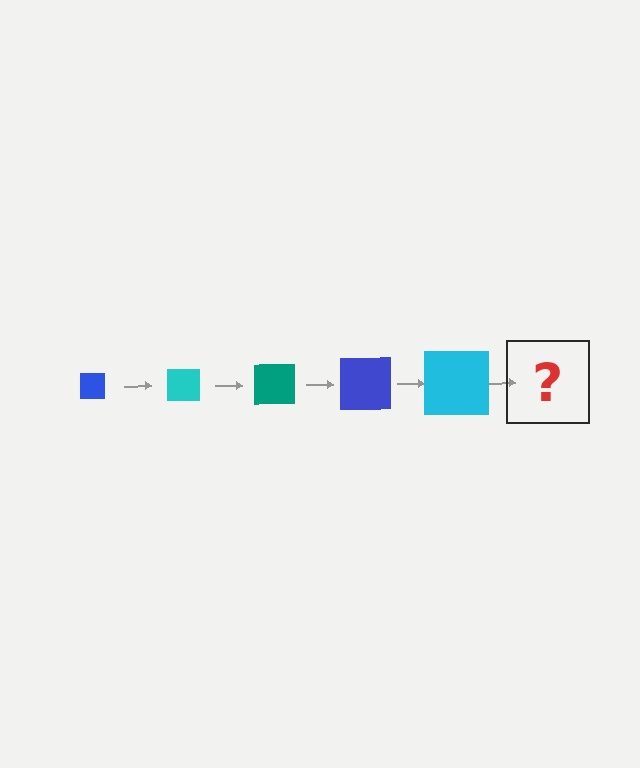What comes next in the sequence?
The next element should be a teal square, larger than the previous one.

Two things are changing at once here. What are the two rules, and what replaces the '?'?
The two rules are that the square grows larger each step and the color cycles through blue, cyan, and teal. The '?' should be a teal square, larger than the previous one.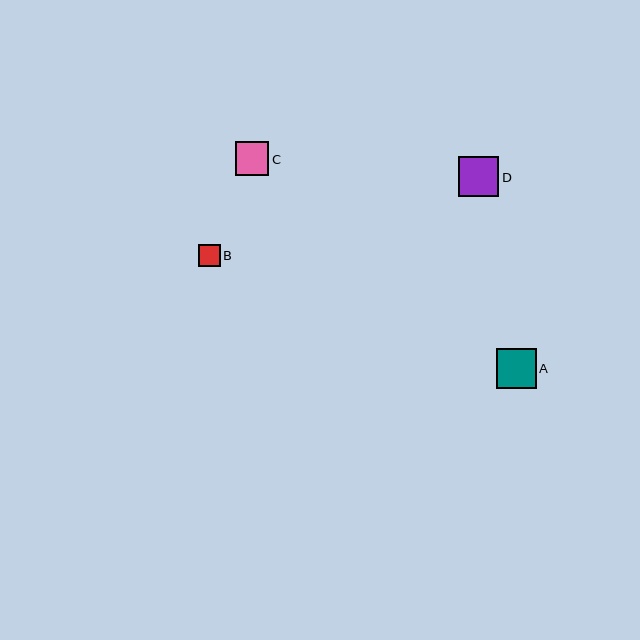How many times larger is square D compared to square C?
Square D is approximately 1.2 times the size of square C.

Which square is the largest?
Square D is the largest with a size of approximately 40 pixels.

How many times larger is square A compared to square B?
Square A is approximately 1.8 times the size of square B.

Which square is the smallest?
Square B is the smallest with a size of approximately 22 pixels.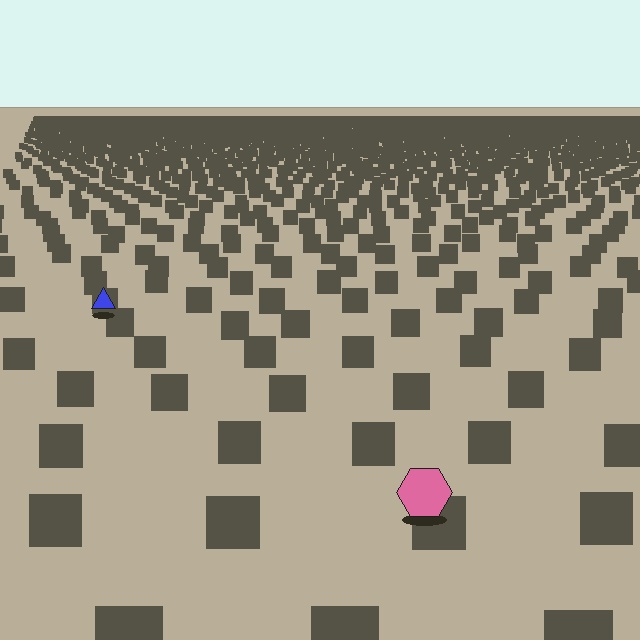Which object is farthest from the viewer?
The blue triangle is farthest from the viewer. It appears smaller and the ground texture around it is denser.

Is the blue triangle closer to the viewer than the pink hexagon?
No. The pink hexagon is closer — you can tell from the texture gradient: the ground texture is coarser near it.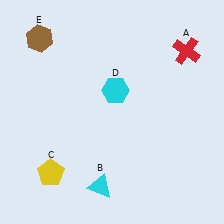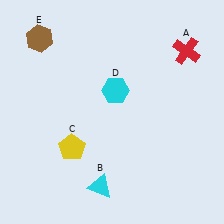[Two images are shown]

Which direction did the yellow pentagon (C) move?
The yellow pentagon (C) moved up.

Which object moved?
The yellow pentagon (C) moved up.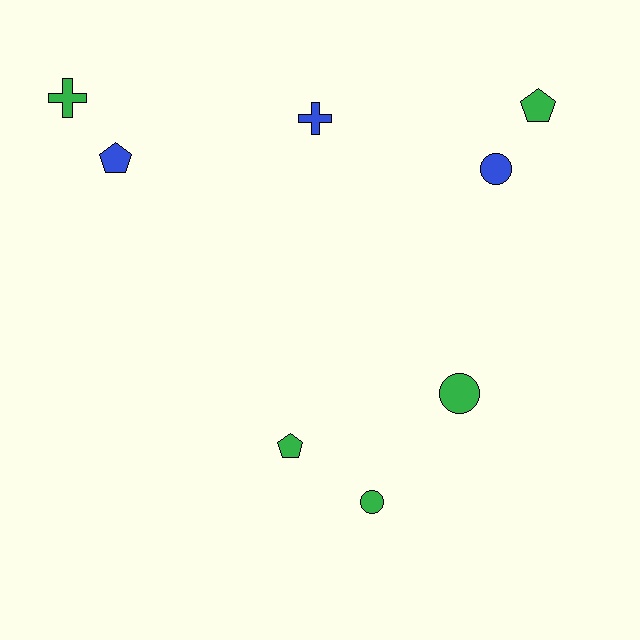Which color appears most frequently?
Green, with 5 objects.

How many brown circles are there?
There are no brown circles.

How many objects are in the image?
There are 8 objects.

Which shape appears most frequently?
Circle, with 3 objects.